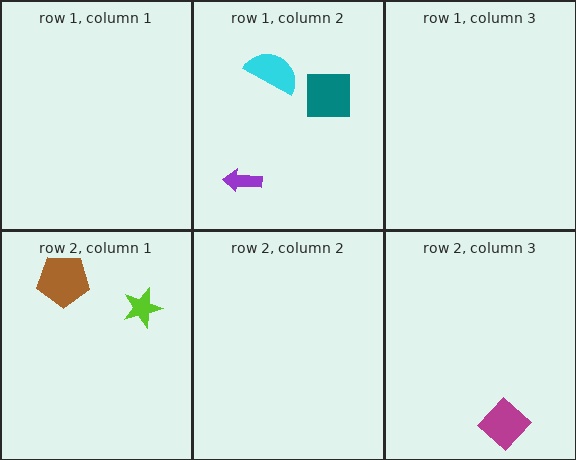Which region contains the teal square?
The row 1, column 2 region.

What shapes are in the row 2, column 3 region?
The magenta diamond.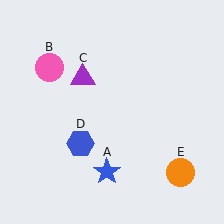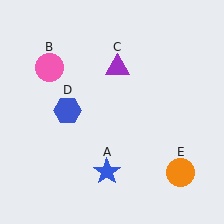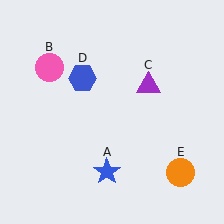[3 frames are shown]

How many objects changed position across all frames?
2 objects changed position: purple triangle (object C), blue hexagon (object D).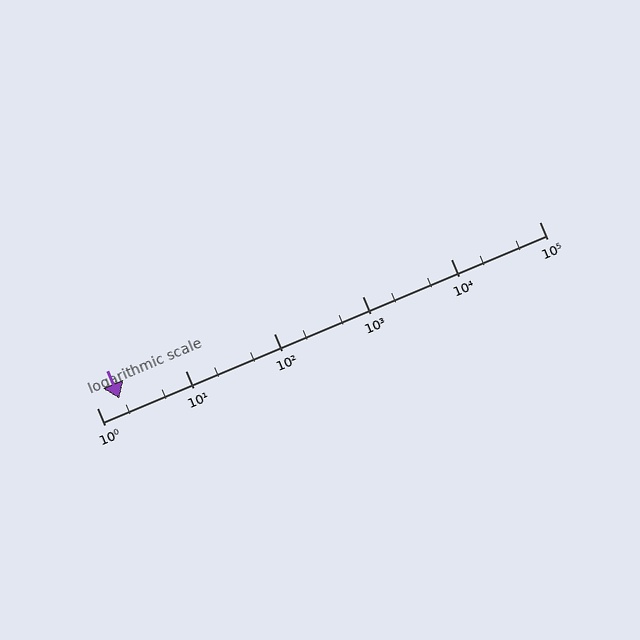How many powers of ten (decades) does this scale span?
The scale spans 5 decades, from 1 to 100000.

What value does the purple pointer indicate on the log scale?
The pointer indicates approximately 1.8.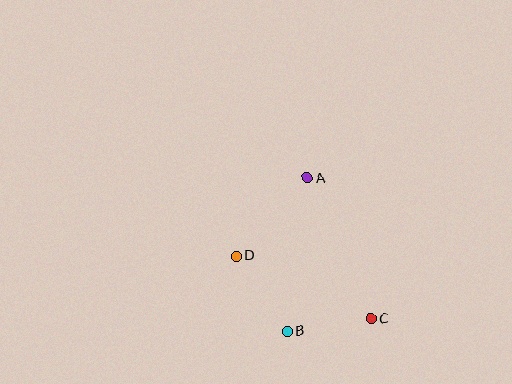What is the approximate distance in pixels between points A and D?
The distance between A and D is approximately 106 pixels.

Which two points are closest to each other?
Points B and C are closest to each other.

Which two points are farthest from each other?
Points A and B are farthest from each other.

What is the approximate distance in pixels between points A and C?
The distance between A and C is approximately 154 pixels.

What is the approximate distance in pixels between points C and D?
The distance between C and D is approximately 148 pixels.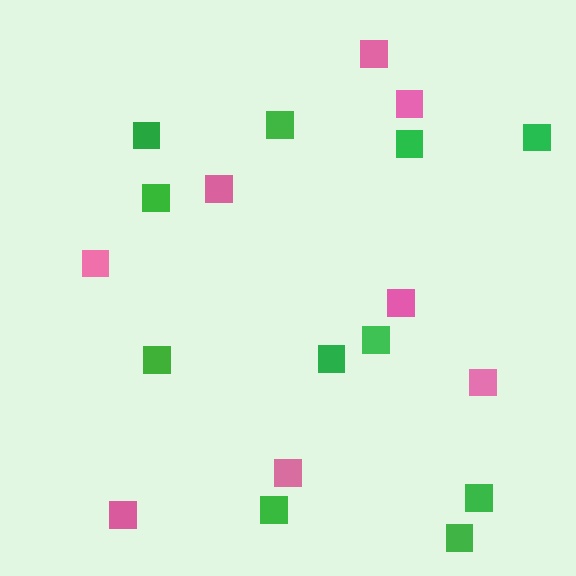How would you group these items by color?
There are 2 groups: one group of pink squares (8) and one group of green squares (11).